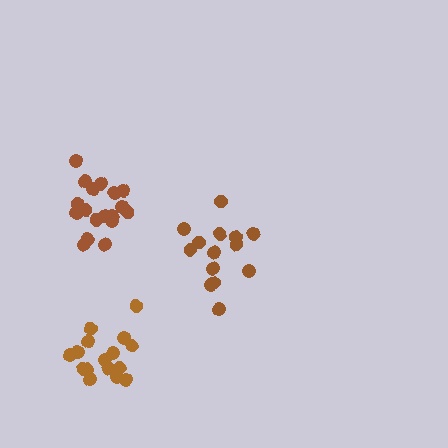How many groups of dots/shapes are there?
There are 3 groups.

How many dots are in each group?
Group 1: 16 dots, Group 2: 14 dots, Group 3: 18 dots (48 total).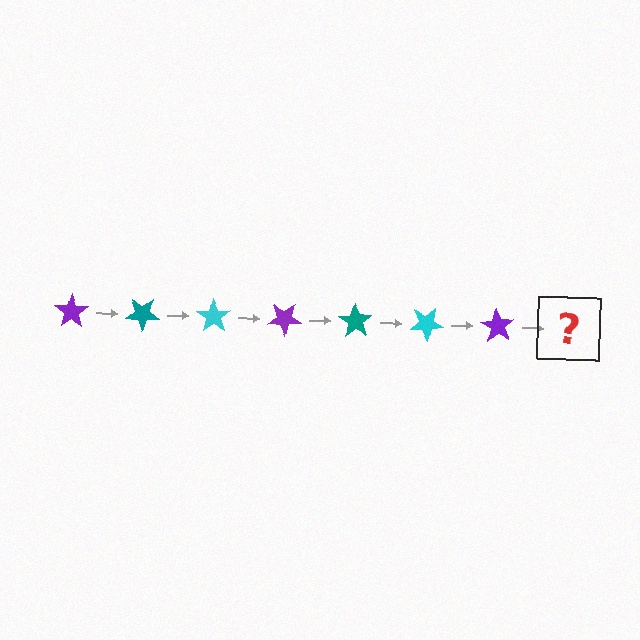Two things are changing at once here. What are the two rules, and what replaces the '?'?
The two rules are that it rotates 35 degrees each step and the color cycles through purple, teal, and cyan. The '?' should be a teal star, rotated 245 degrees from the start.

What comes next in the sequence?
The next element should be a teal star, rotated 245 degrees from the start.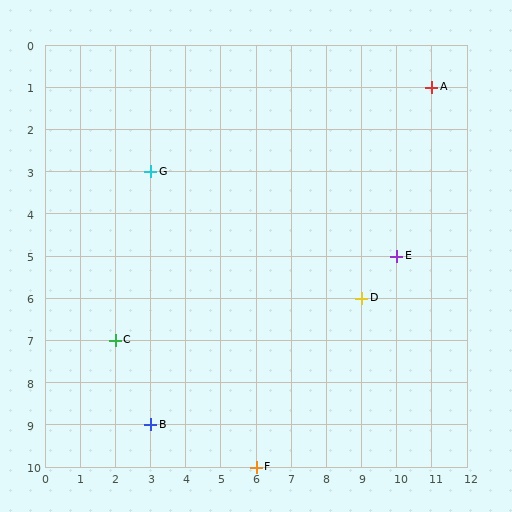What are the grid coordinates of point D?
Point D is at grid coordinates (9, 6).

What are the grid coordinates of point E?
Point E is at grid coordinates (10, 5).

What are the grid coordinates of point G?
Point G is at grid coordinates (3, 3).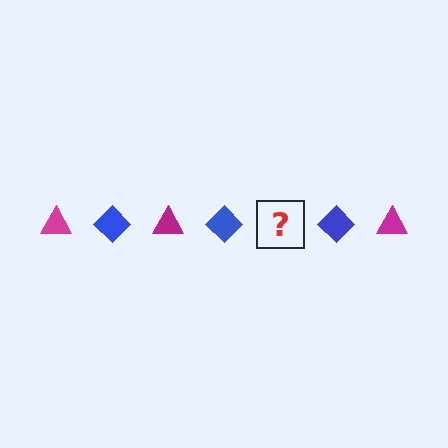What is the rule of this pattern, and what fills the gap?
The rule is that the pattern alternates between magenta triangle and blue diamond. The gap should be filled with a magenta triangle.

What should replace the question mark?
The question mark should be replaced with a magenta triangle.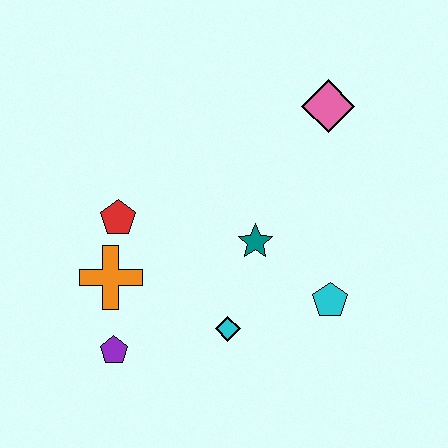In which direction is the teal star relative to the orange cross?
The teal star is to the right of the orange cross.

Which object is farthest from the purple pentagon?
The pink diamond is farthest from the purple pentagon.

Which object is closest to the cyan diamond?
The teal star is closest to the cyan diamond.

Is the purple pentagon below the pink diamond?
Yes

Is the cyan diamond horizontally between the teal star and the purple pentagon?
Yes